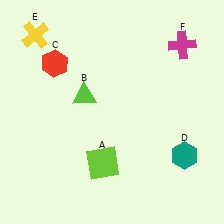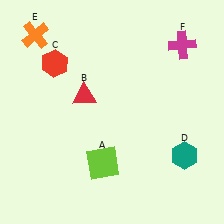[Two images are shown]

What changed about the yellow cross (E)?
In Image 1, E is yellow. In Image 2, it changed to orange.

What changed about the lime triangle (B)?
In Image 1, B is lime. In Image 2, it changed to red.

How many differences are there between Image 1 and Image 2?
There are 2 differences between the two images.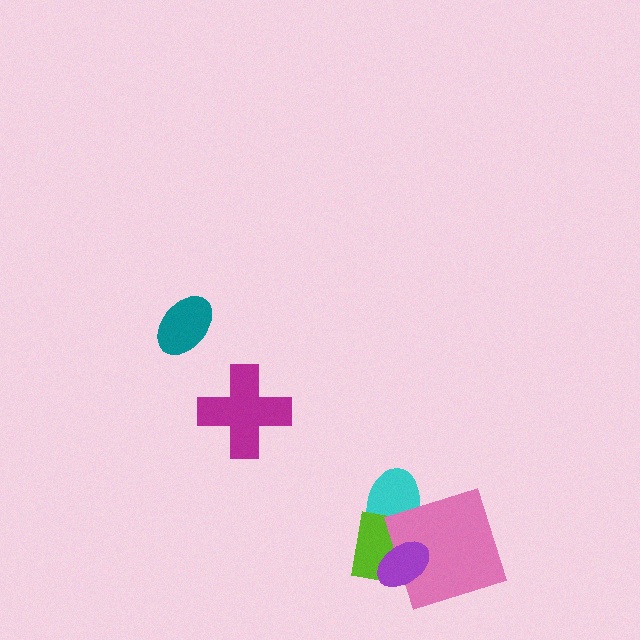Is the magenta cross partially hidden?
No, no other shape covers it.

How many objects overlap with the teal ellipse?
0 objects overlap with the teal ellipse.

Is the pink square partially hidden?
Yes, it is partially covered by another shape.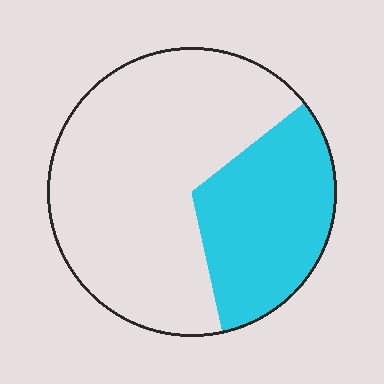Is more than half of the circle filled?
No.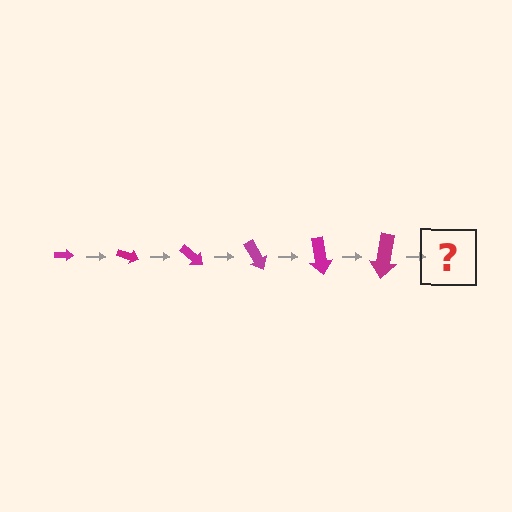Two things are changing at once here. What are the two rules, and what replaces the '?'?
The two rules are that the arrow grows larger each step and it rotates 20 degrees each step. The '?' should be an arrow, larger than the previous one and rotated 120 degrees from the start.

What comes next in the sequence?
The next element should be an arrow, larger than the previous one and rotated 120 degrees from the start.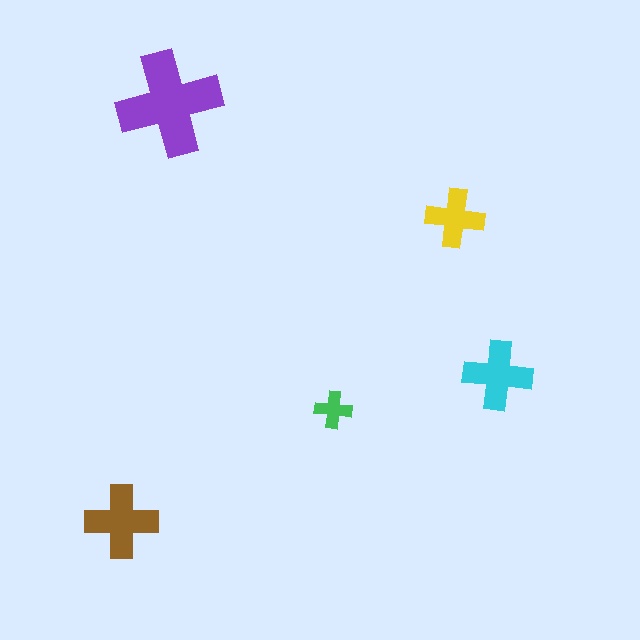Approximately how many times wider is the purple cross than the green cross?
About 3 times wider.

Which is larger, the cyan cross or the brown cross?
The brown one.